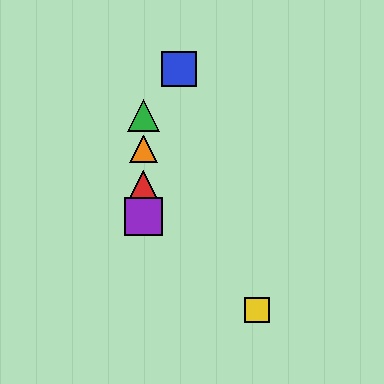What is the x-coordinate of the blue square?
The blue square is at x≈179.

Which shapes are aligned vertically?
The red triangle, the green triangle, the purple square, the orange triangle are aligned vertically.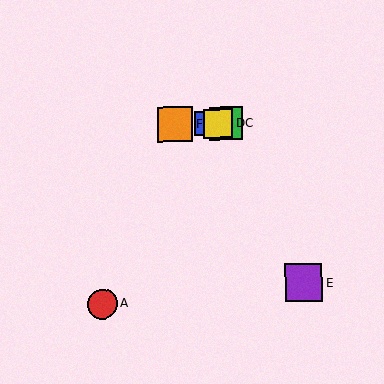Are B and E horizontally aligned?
No, B is at y≈124 and E is at y≈283.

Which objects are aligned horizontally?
Objects B, C, D, F are aligned horizontally.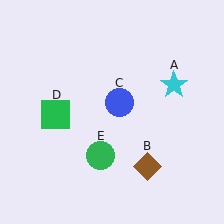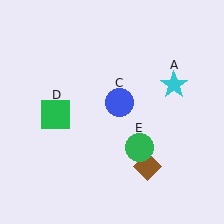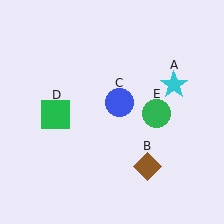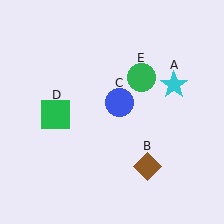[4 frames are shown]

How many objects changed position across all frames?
1 object changed position: green circle (object E).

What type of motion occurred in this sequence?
The green circle (object E) rotated counterclockwise around the center of the scene.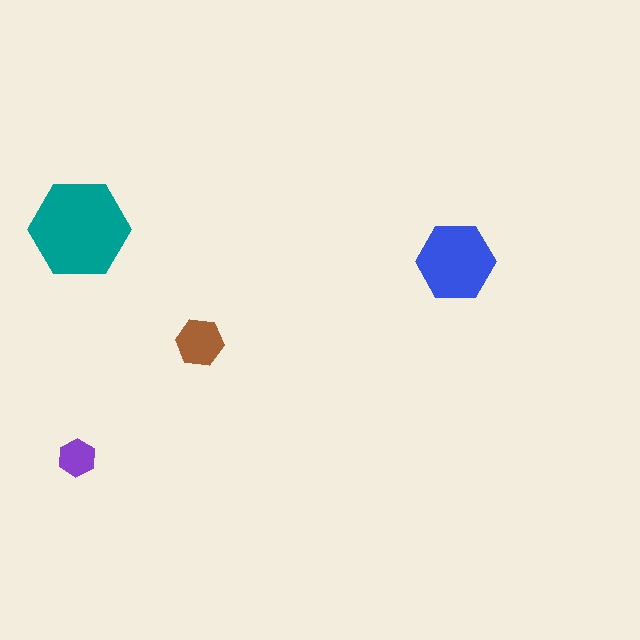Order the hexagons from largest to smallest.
the teal one, the blue one, the brown one, the purple one.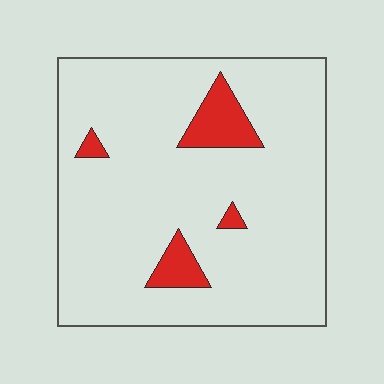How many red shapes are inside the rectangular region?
4.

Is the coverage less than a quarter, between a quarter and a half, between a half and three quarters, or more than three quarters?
Less than a quarter.